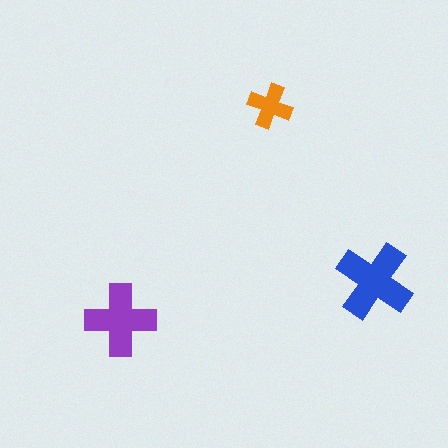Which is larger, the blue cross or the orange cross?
The blue one.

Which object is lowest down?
The purple cross is bottommost.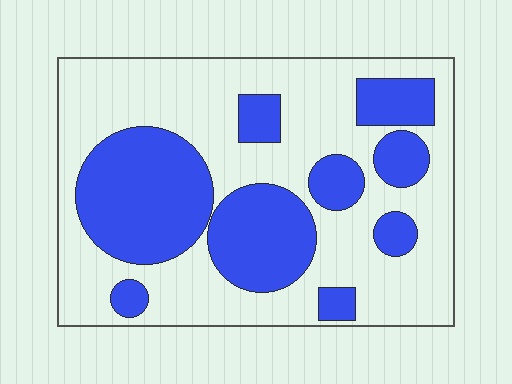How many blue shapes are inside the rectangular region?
9.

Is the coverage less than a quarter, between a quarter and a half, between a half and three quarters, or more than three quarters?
Between a quarter and a half.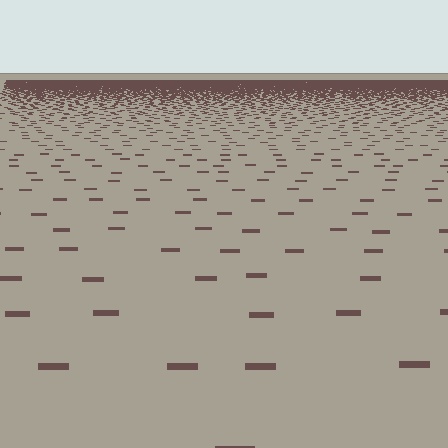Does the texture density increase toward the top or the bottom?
Density increases toward the top.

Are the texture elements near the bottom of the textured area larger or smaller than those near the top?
Larger. Near the bottom, elements are closer to the viewer and appear at a bigger on-screen size.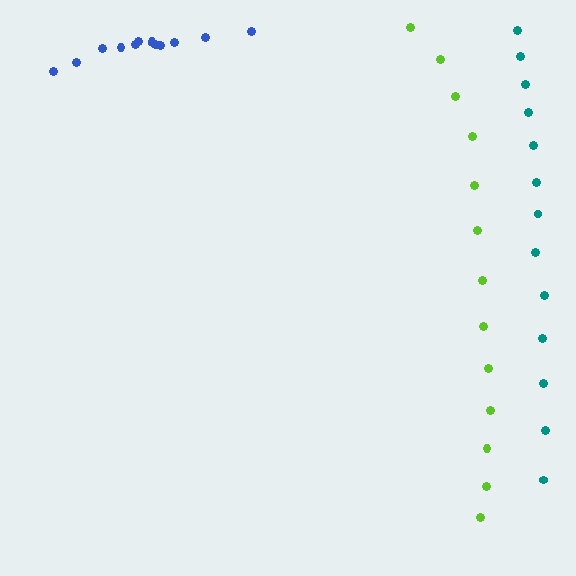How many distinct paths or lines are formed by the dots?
There are 3 distinct paths.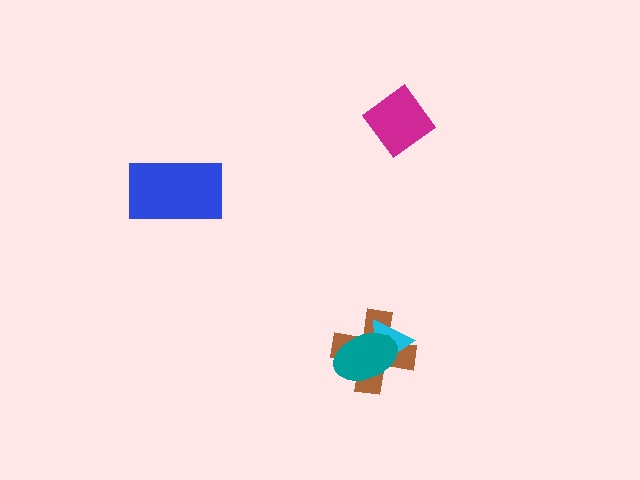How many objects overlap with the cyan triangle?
2 objects overlap with the cyan triangle.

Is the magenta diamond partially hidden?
No, no other shape covers it.